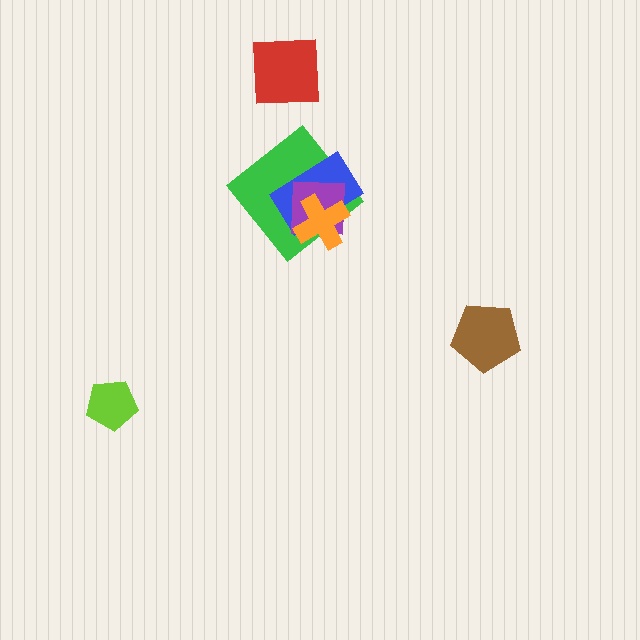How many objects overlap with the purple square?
3 objects overlap with the purple square.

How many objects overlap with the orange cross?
3 objects overlap with the orange cross.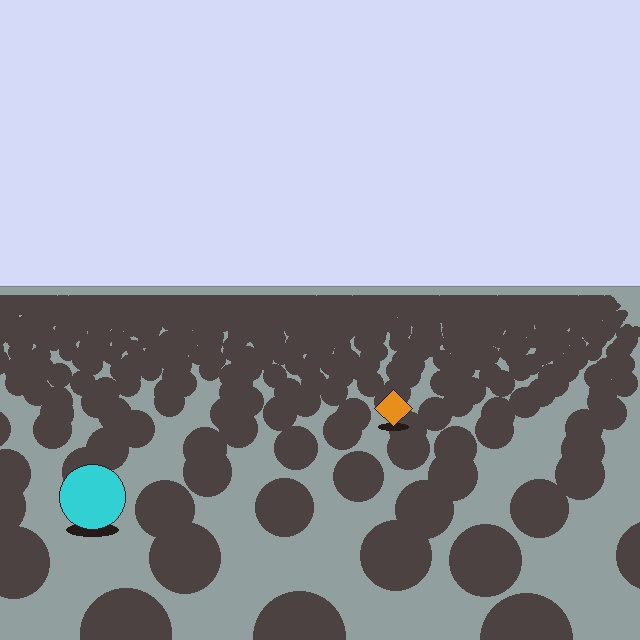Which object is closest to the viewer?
The cyan circle is closest. The texture marks near it are larger and more spread out.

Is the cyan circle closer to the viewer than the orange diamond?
Yes. The cyan circle is closer — you can tell from the texture gradient: the ground texture is coarser near it.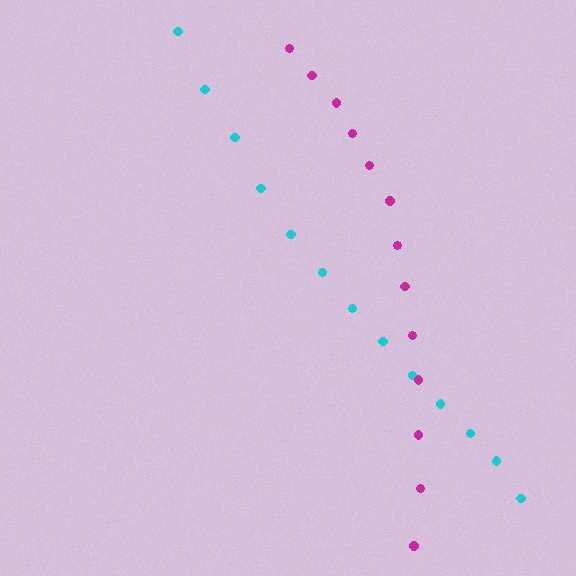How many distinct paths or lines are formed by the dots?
There are 2 distinct paths.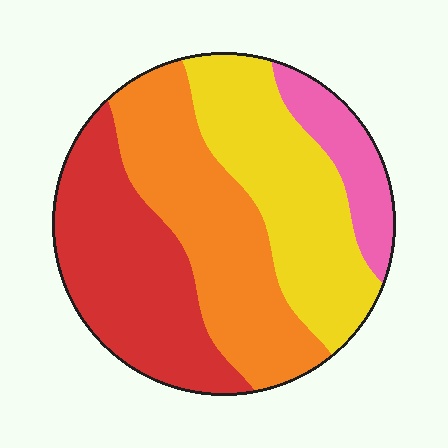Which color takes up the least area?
Pink, at roughly 10%.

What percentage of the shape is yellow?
Yellow covers around 30% of the shape.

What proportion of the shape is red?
Red takes up between a quarter and a half of the shape.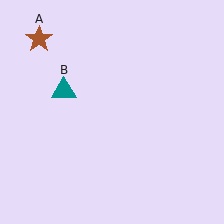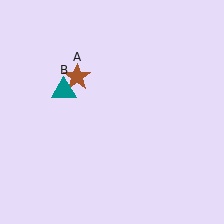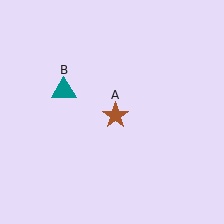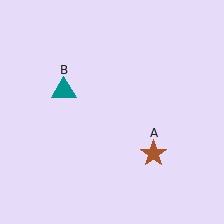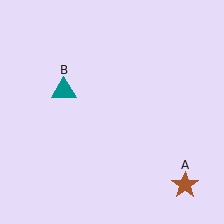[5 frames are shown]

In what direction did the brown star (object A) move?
The brown star (object A) moved down and to the right.